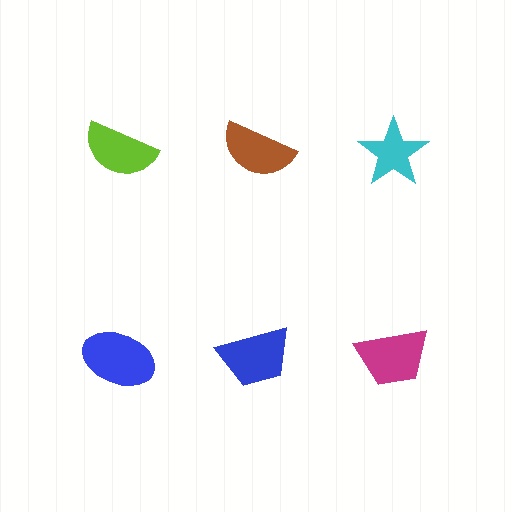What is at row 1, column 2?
A brown semicircle.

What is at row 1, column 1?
A lime semicircle.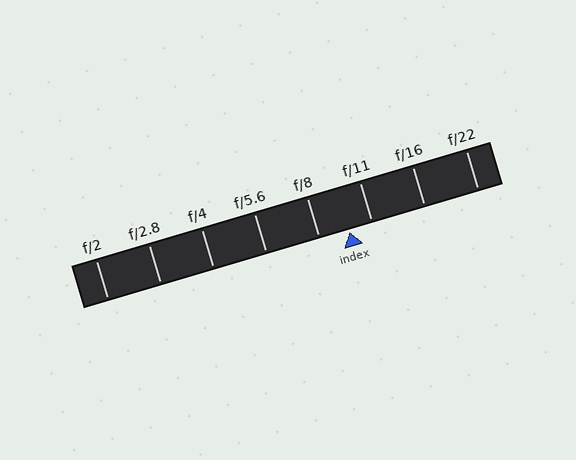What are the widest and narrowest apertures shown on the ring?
The widest aperture shown is f/2 and the narrowest is f/22.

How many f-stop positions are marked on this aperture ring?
There are 8 f-stop positions marked.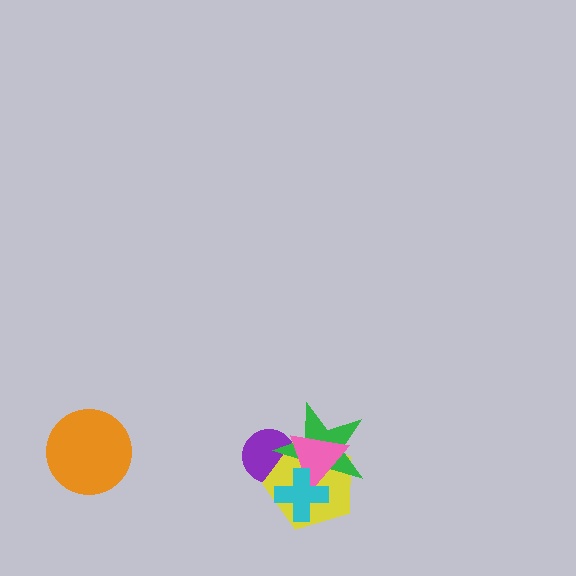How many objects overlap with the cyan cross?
3 objects overlap with the cyan cross.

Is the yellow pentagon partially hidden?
Yes, it is partially covered by another shape.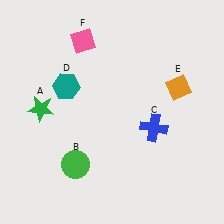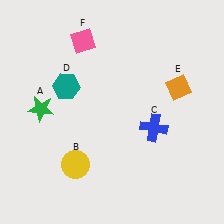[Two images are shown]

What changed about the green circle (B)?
In Image 1, B is green. In Image 2, it changed to yellow.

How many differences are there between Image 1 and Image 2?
There is 1 difference between the two images.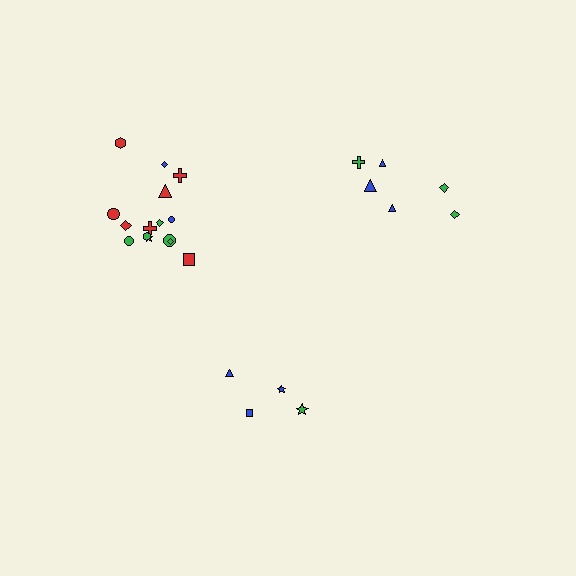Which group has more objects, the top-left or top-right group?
The top-left group.